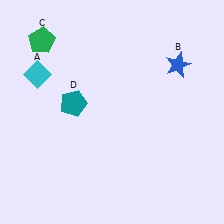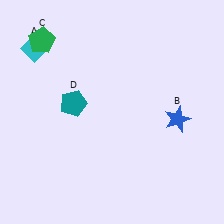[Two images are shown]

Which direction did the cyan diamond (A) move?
The cyan diamond (A) moved up.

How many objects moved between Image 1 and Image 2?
2 objects moved between the two images.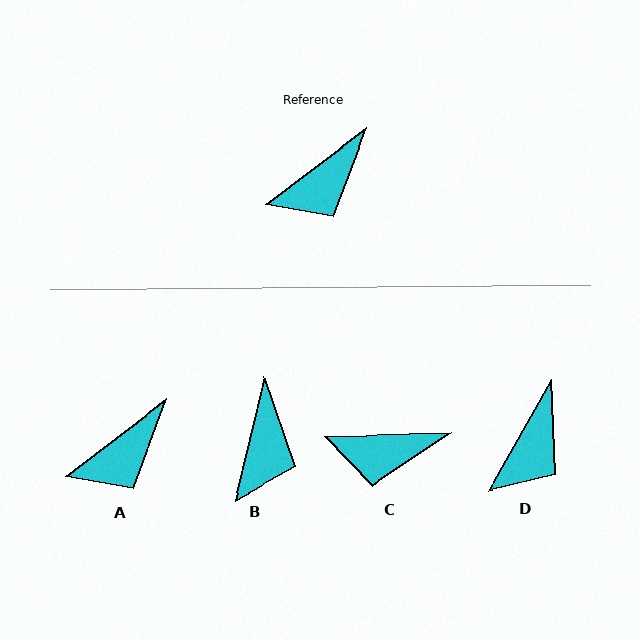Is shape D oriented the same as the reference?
No, it is off by about 23 degrees.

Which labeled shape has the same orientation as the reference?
A.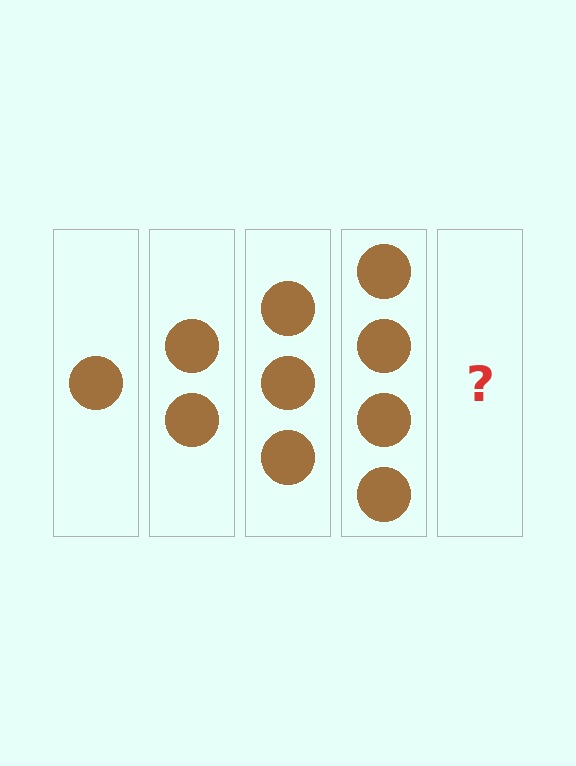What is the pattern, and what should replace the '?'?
The pattern is that each step adds one more circle. The '?' should be 5 circles.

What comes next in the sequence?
The next element should be 5 circles.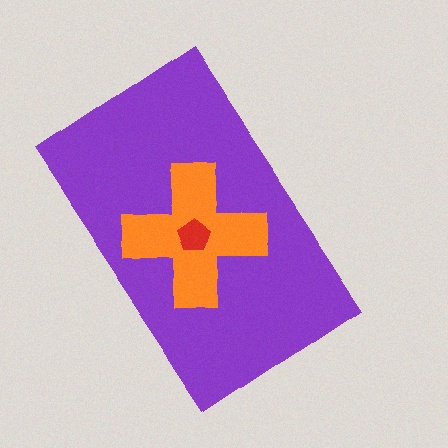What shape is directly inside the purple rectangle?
The orange cross.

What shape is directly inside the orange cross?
The red pentagon.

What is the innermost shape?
The red pentagon.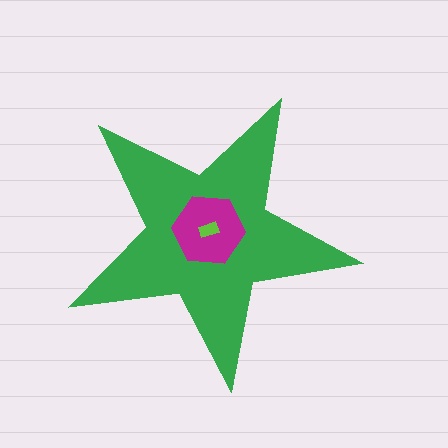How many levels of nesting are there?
3.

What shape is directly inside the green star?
The magenta hexagon.